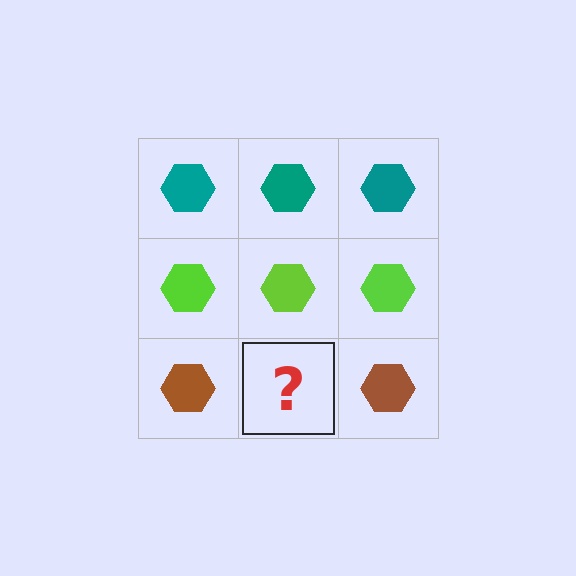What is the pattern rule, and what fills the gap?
The rule is that each row has a consistent color. The gap should be filled with a brown hexagon.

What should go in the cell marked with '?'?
The missing cell should contain a brown hexagon.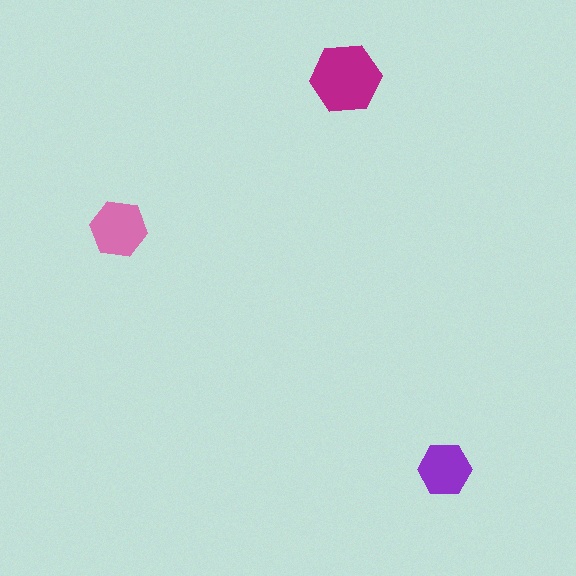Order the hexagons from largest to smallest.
the magenta one, the pink one, the purple one.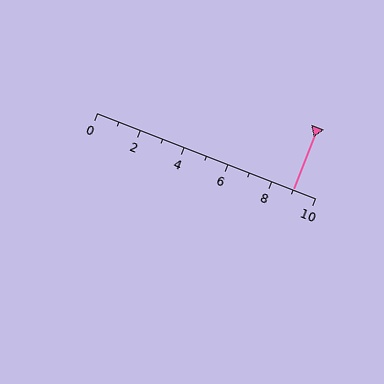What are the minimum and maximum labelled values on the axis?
The axis runs from 0 to 10.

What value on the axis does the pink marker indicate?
The marker indicates approximately 9.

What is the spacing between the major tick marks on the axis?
The major ticks are spaced 2 apart.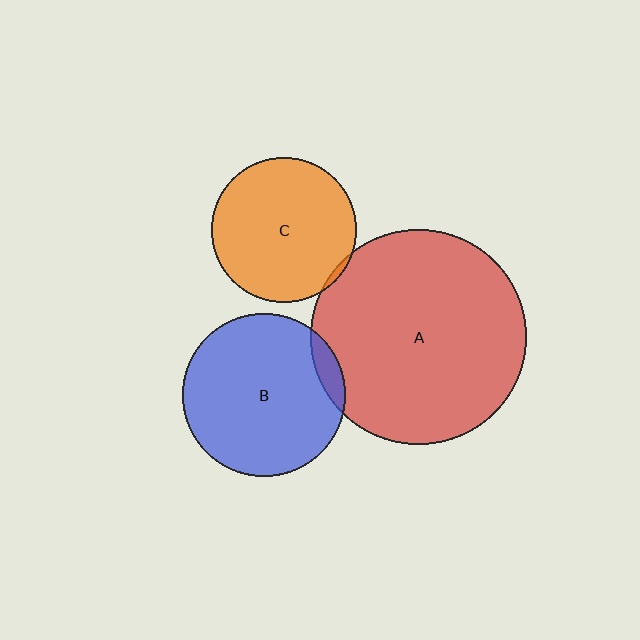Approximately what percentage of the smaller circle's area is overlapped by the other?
Approximately 5%.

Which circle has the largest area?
Circle A (red).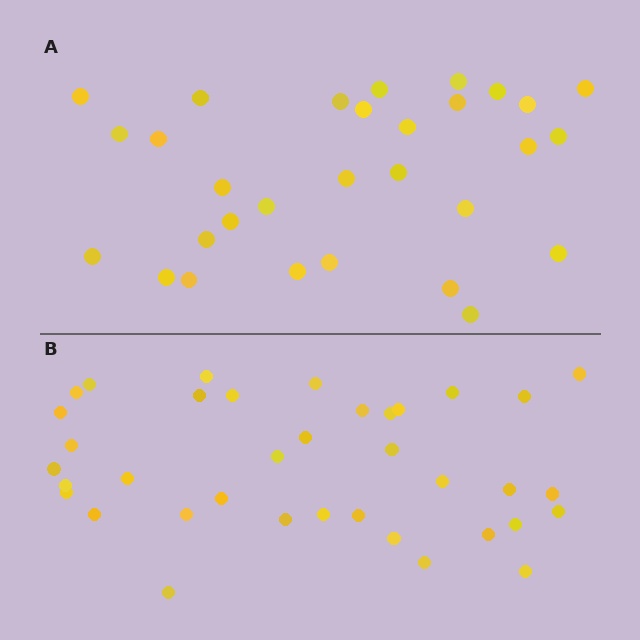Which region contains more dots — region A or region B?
Region B (the bottom region) has more dots.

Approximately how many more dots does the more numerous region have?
Region B has roughly 8 or so more dots than region A.